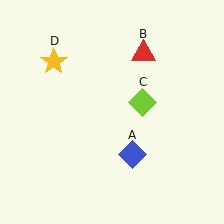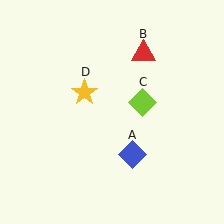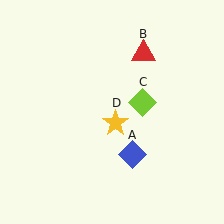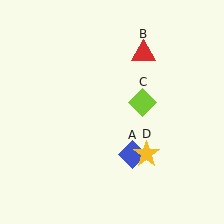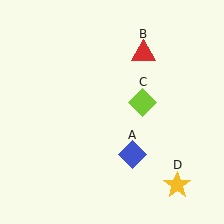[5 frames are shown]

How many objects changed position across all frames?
1 object changed position: yellow star (object D).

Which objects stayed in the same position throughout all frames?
Blue diamond (object A) and red triangle (object B) and lime diamond (object C) remained stationary.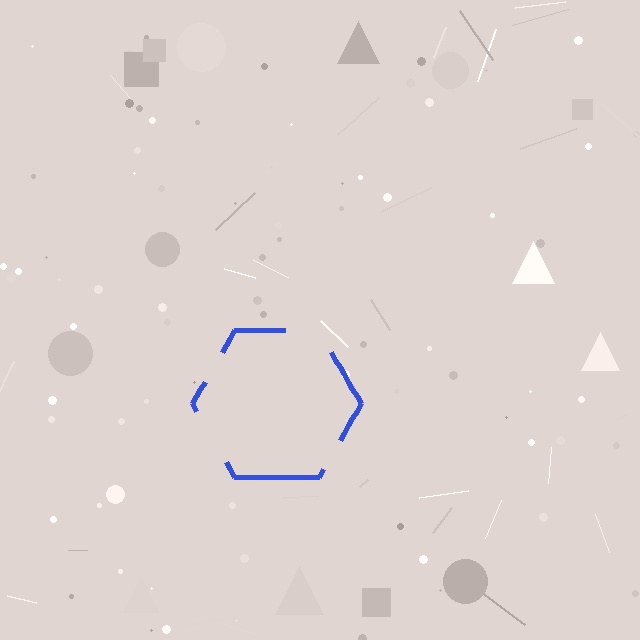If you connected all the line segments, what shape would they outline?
They would outline a hexagon.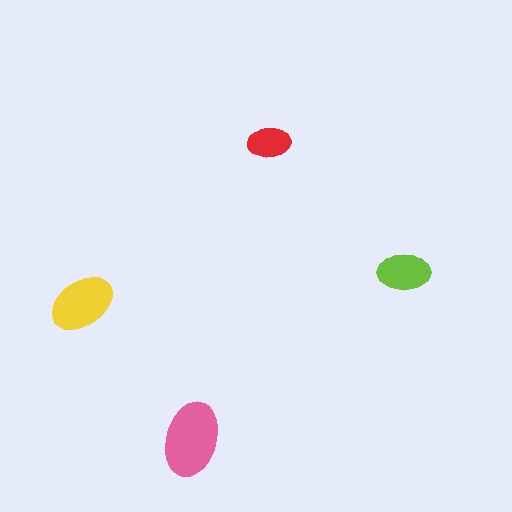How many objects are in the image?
There are 4 objects in the image.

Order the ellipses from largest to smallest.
the pink one, the yellow one, the lime one, the red one.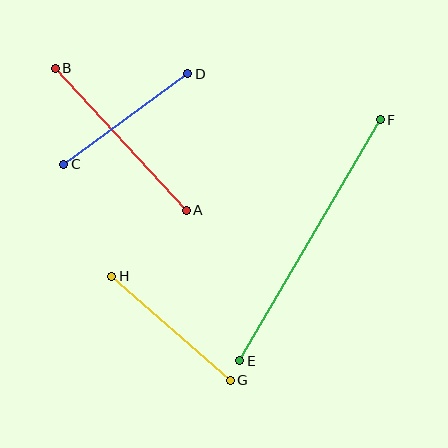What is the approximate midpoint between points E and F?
The midpoint is at approximately (310, 240) pixels.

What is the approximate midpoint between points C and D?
The midpoint is at approximately (126, 119) pixels.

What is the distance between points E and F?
The distance is approximately 279 pixels.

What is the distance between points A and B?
The distance is approximately 193 pixels.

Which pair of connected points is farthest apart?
Points E and F are farthest apart.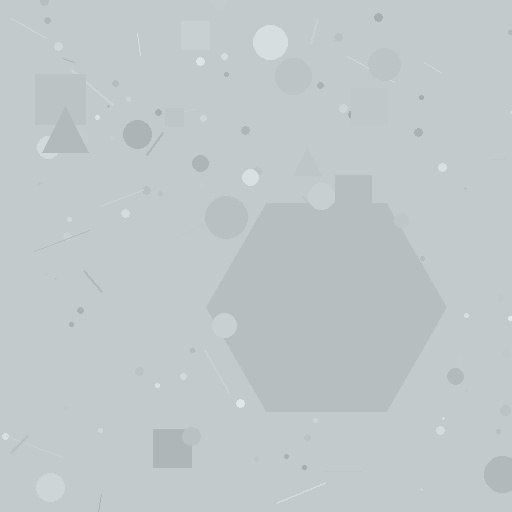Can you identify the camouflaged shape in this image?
The camouflaged shape is a hexagon.